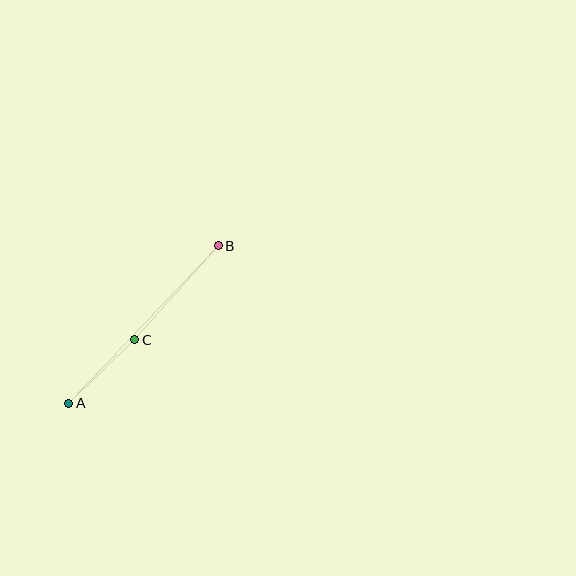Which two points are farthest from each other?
Points A and B are farthest from each other.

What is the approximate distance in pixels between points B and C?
The distance between B and C is approximately 126 pixels.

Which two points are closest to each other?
Points A and C are closest to each other.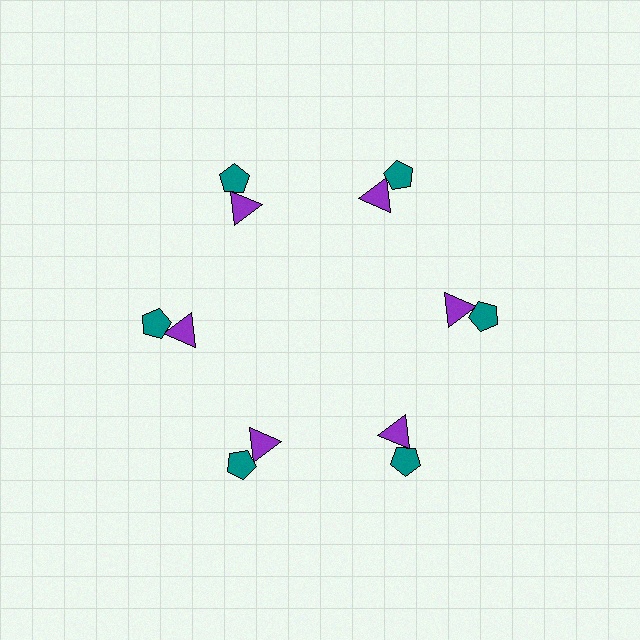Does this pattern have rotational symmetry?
Yes, this pattern has 6-fold rotational symmetry. It looks the same after rotating 60 degrees around the center.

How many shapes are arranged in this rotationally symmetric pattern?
There are 12 shapes, arranged in 6 groups of 2.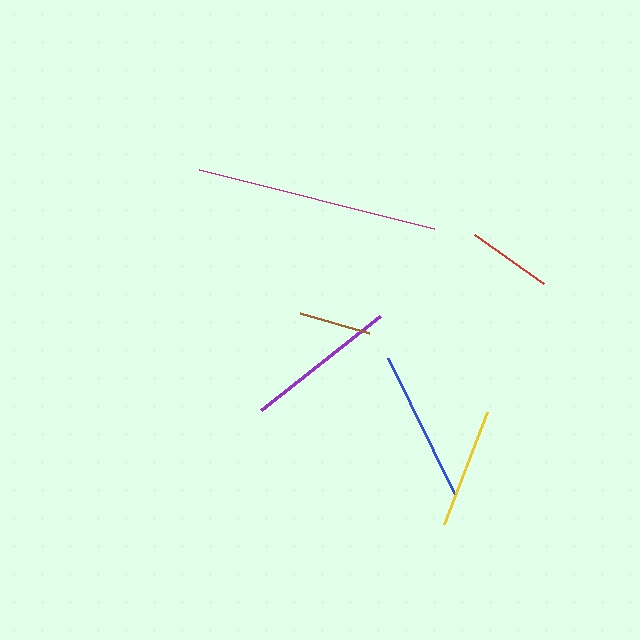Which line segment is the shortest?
The brown line is the shortest at approximately 71 pixels.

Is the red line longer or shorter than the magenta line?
The magenta line is longer than the red line.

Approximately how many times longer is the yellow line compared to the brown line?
The yellow line is approximately 1.7 times the length of the brown line.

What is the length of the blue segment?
The blue segment is approximately 152 pixels long.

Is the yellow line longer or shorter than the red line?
The yellow line is longer than the red line.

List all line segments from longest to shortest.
From longest to shortest: magenta, blue, purple, yellow, red, brown.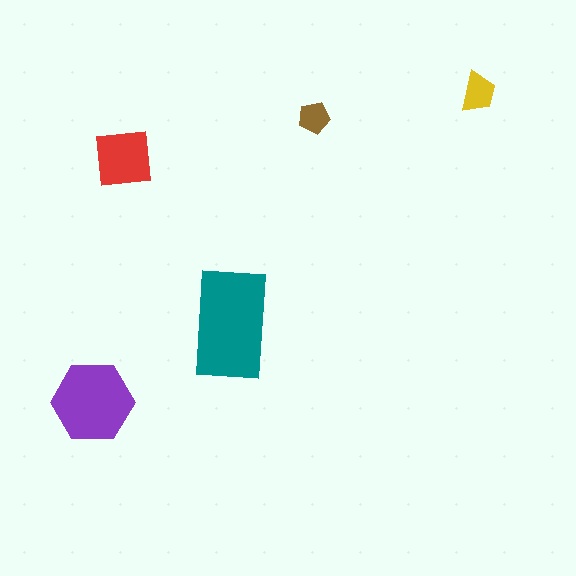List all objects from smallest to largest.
The brown pentagon, the yellow trapezoid, the red square, the purple hexagon, the teal rectangle.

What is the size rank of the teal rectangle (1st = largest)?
1st.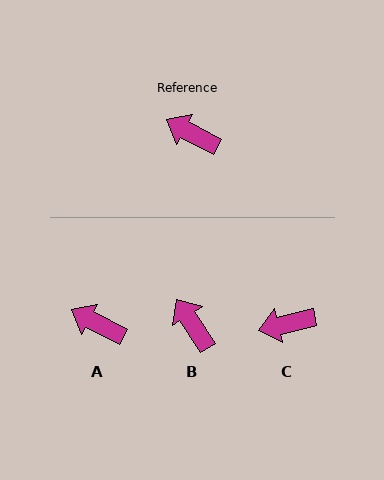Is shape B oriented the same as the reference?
No, it is off by about 30 degrees.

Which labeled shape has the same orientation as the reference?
A.